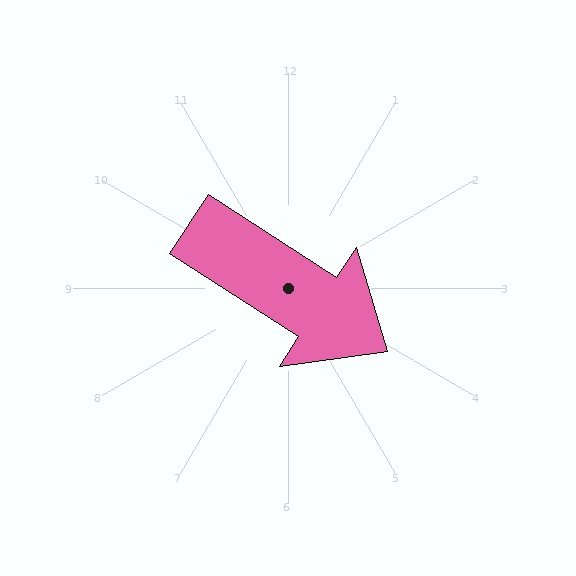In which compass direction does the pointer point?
Southeast.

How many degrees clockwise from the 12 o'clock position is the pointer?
Approximately 123 degrees.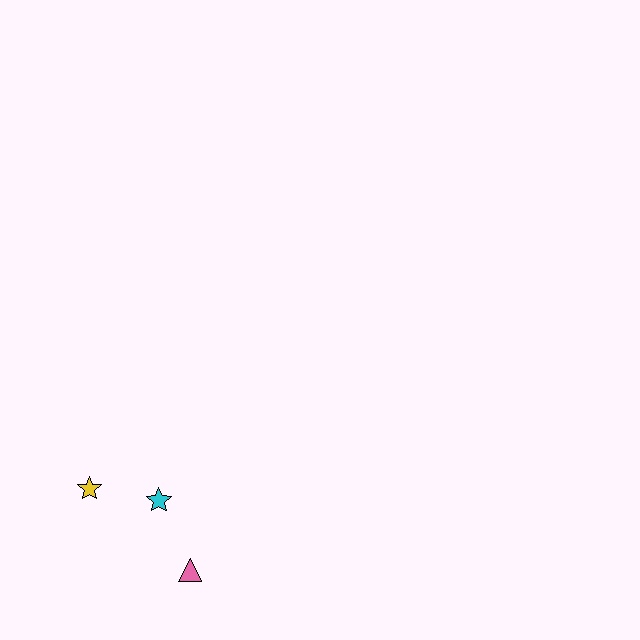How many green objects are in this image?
There are no green objects.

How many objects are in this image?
There are 3 objects.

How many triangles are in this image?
There is 1 triangle.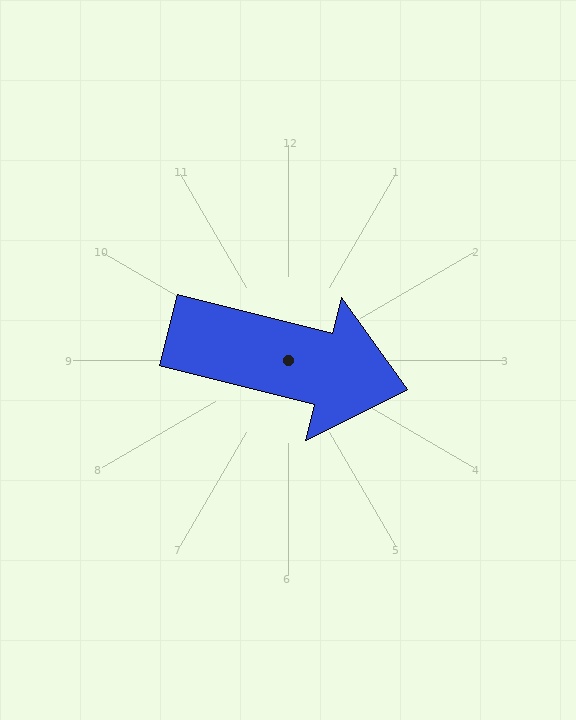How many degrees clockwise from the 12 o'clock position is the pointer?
Approximately 104 degrees.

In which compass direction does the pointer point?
East.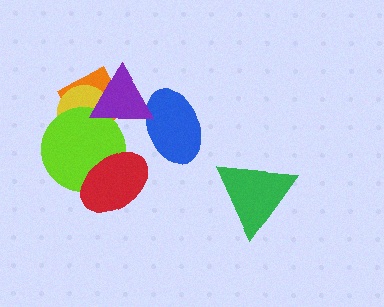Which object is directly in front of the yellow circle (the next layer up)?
The lime circle is directly in front of the yellow circle.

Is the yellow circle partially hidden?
Yes, it is partially covered by another shape.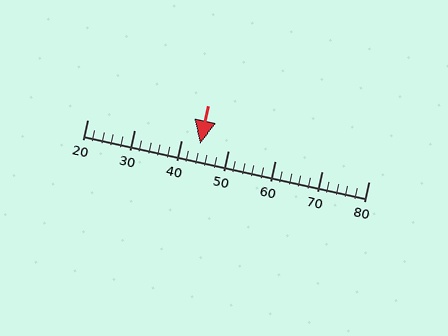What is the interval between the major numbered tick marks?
The major tick marks are spaced 10 units apart.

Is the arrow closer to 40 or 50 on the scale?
The arrow is closer to 40.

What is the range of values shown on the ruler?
The ruler shows values from 20 to 80.